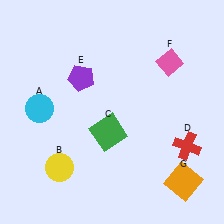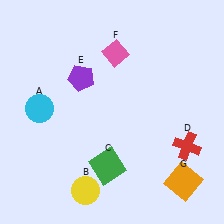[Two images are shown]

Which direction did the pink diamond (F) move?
The pink diamond (F) moved left.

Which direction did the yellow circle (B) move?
The yellow circle (B) moved right.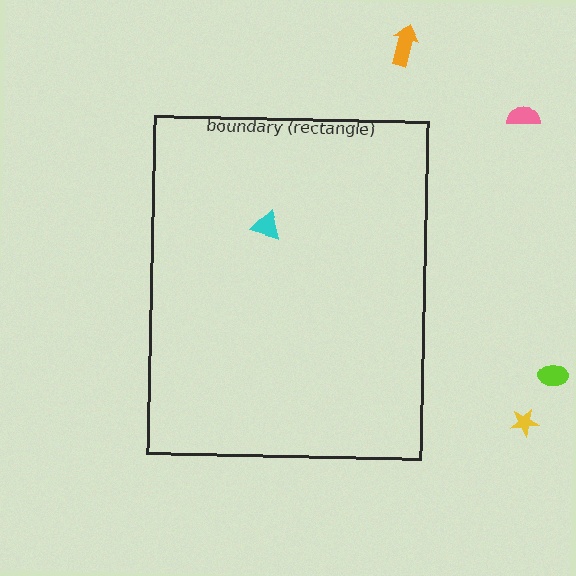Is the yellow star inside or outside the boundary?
Outside.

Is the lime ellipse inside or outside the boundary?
Outside.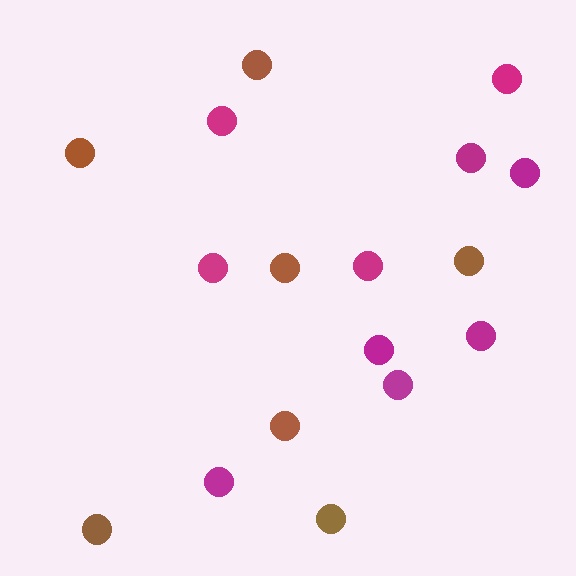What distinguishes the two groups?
There are 2 groups: one group of brown circles (7) and one group of magenta circles (10).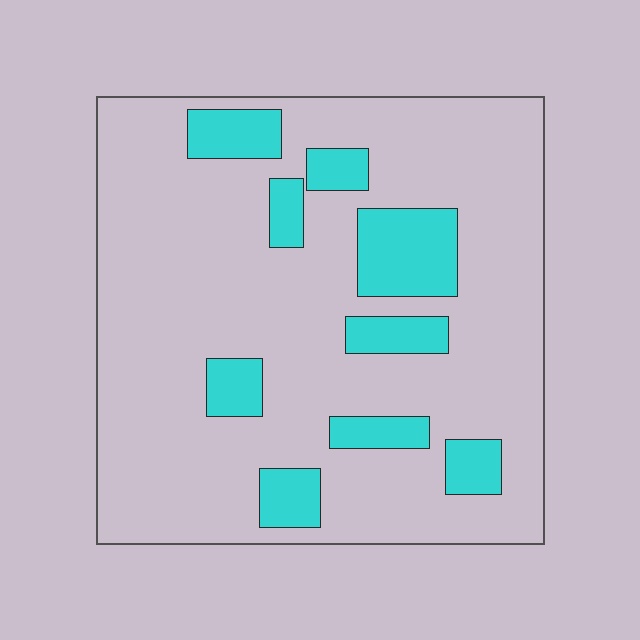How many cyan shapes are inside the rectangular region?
9.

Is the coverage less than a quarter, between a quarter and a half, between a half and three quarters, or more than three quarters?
Less than a quarter.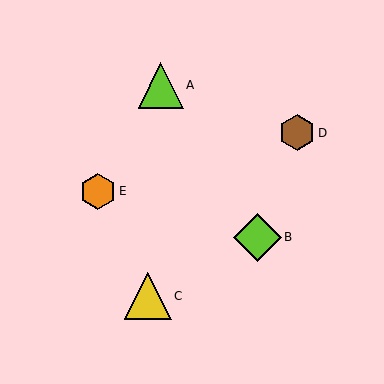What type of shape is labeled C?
Shape C is a yellow triangle.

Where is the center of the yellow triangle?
The center of the yellow triangle is at (148, 296).